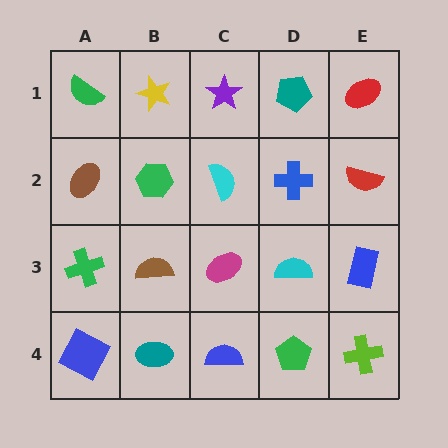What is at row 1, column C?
A purple star.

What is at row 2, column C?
A cyan semicircle.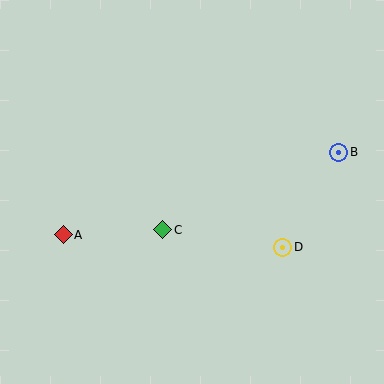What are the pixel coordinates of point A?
Point A is at (63, 235).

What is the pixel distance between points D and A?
The distance between D and A is 220 pixels.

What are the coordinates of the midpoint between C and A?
The midpoint between C and A is at (113, 232).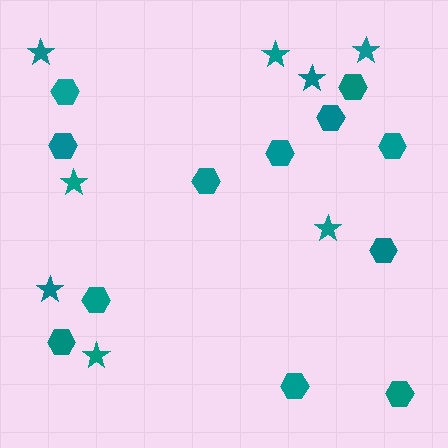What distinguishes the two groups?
There are 2 groups: one group of hexagons (12) and one group of stars (8).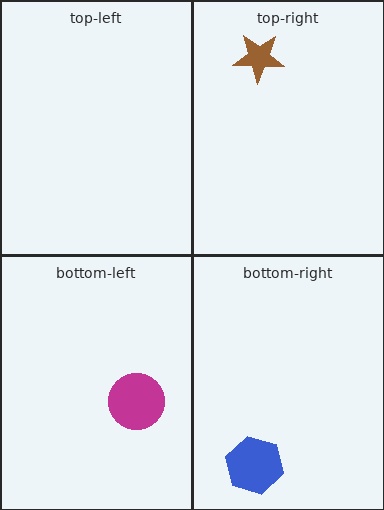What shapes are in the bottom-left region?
The magenta circle.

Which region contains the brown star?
The top-right region.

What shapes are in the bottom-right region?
The blue hexagon.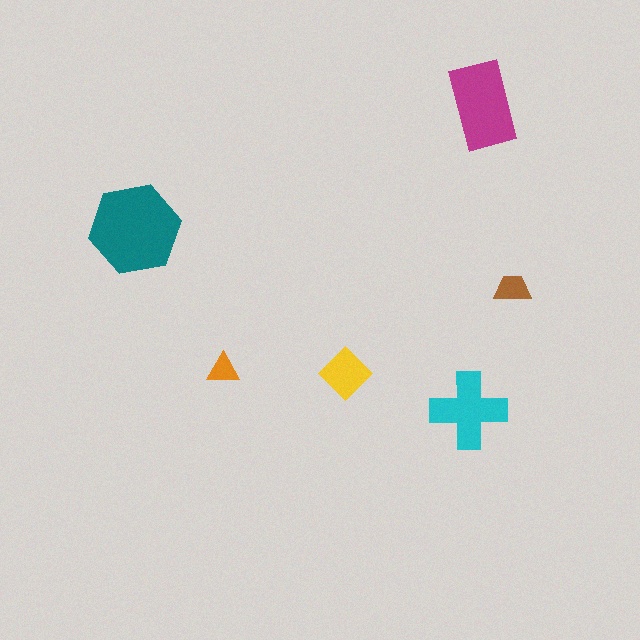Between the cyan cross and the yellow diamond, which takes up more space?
The cyan cross.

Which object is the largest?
The teal hexagon.